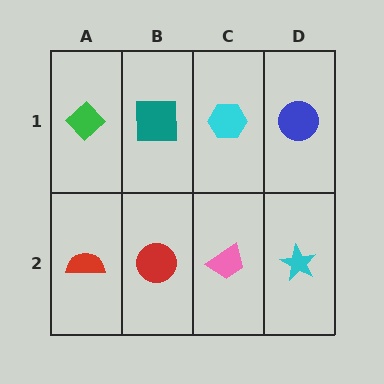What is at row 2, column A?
A red semicircle.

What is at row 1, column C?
A cyan hexagon.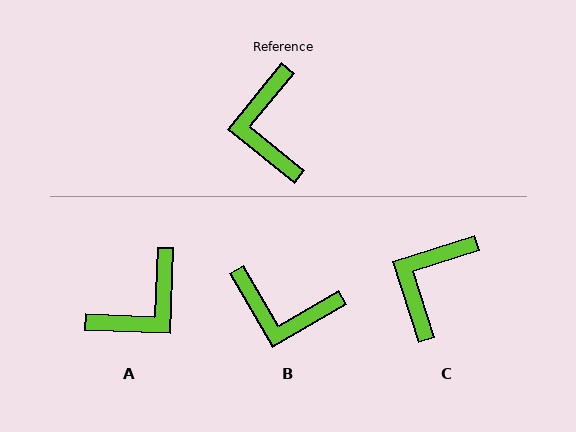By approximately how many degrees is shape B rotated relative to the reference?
Approximately 70 degrees counter-clockwise.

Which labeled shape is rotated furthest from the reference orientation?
A, about 127 degrees away.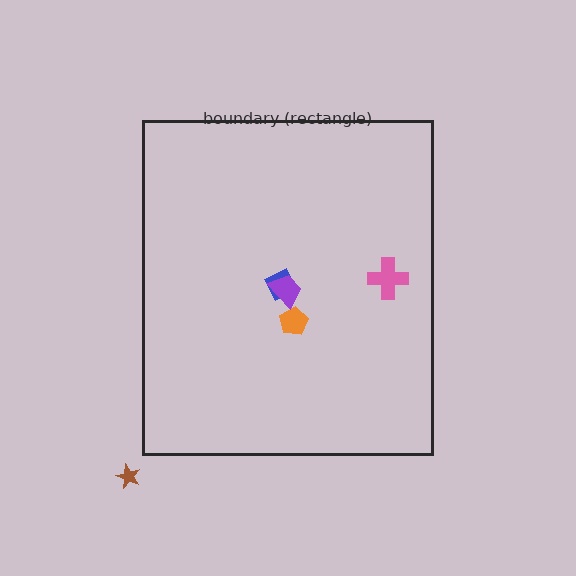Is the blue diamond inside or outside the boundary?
Inside.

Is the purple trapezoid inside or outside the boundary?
Inside.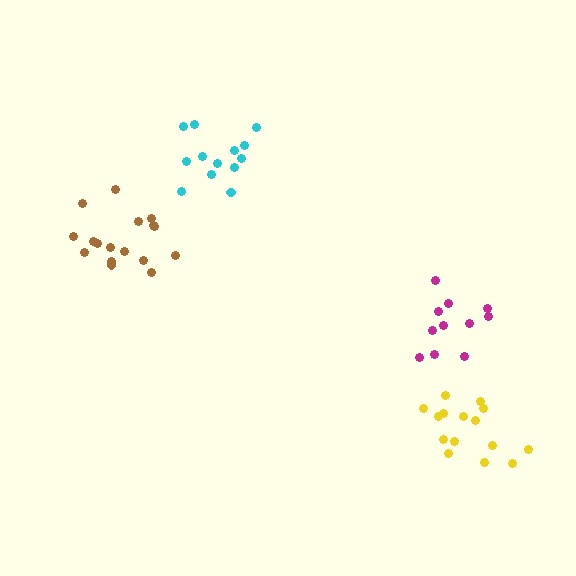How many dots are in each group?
Group 1: 17 dots, Group 2: 13 dots, Group 3: 11 dots, Group 4: 15 dots (56 total).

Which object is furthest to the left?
The brown cluster is leftmost.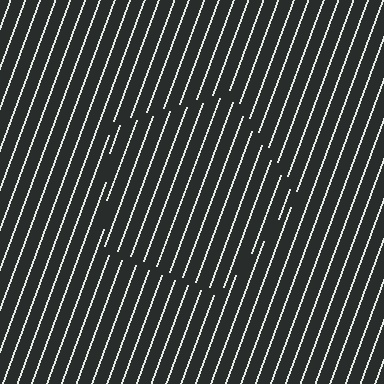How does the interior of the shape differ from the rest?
The interior of the shape contains the same grating, shifted by half a period — the contour is defined by the phase discontinuity where line-ends from the inner and outer gratings abut.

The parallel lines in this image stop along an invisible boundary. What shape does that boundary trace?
An illusory pentagon. The interior of the shape contains the same grating, shifted by half a period — the contour is defined by the phase discontinuity where line-ends from the inner and outer gratings abut.